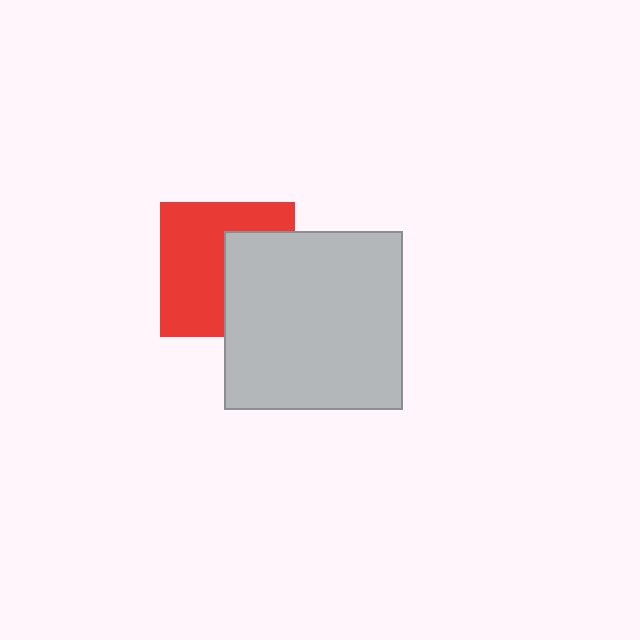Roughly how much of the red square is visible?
About half of it is visible (roughly 59%).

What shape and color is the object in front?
The object in front is a light gray square.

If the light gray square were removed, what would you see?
You would see the complete red square.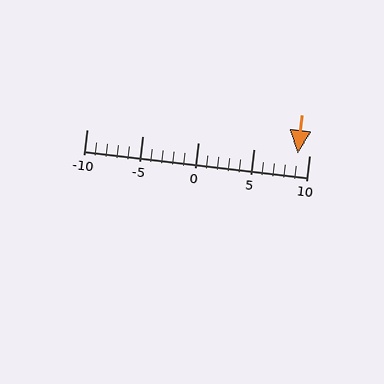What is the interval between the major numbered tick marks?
The major tick marks are spaced 5 units apart.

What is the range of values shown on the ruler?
The ruler shows values from -10 to 10.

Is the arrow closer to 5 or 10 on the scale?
The arrow is closer to 10.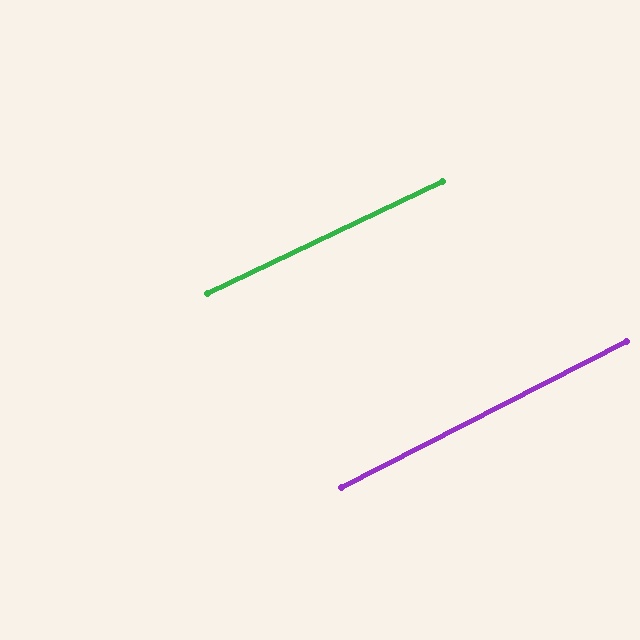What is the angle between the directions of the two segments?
Approximately 2 degrees.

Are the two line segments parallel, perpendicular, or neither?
Parallel — their directions differ by only 1.6°.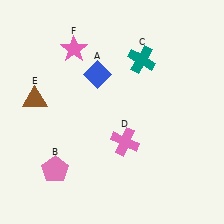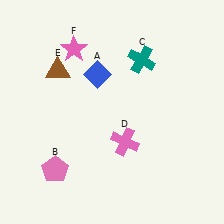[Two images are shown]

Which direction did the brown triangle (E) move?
The brown triangle (E) moved up.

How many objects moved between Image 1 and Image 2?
1 object moved between the two images.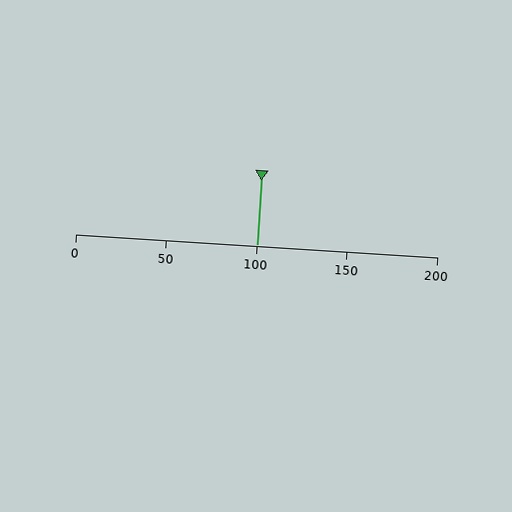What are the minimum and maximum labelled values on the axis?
The axis runs from 0 to 200.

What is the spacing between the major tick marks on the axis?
The major ticks are spaced 50 apart.